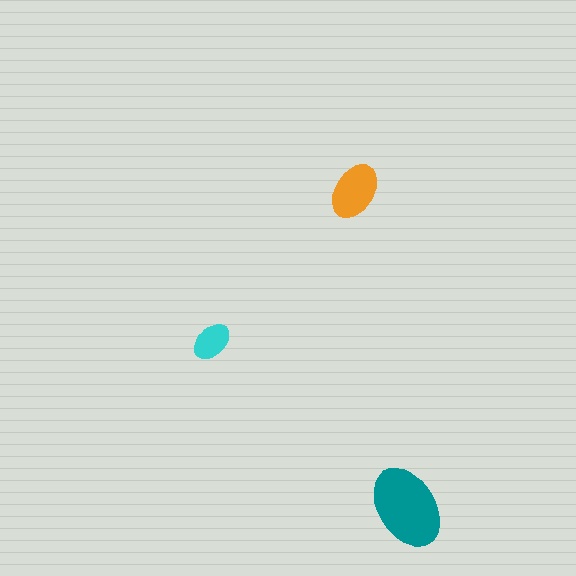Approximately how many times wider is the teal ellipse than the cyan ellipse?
About 2 times wider.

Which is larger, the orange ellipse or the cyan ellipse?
The orange one.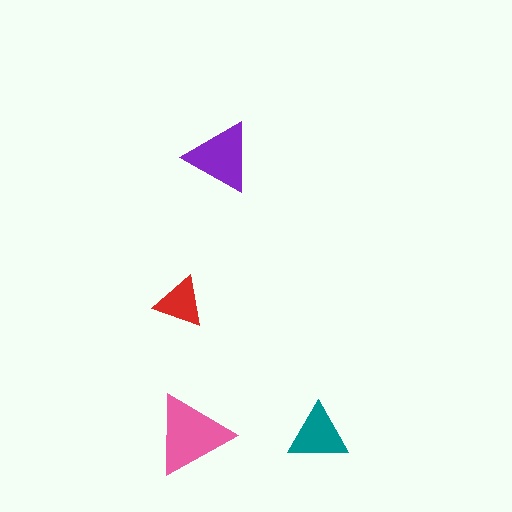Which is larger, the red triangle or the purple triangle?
The purple one.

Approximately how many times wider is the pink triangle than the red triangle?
About 1.5 times wider.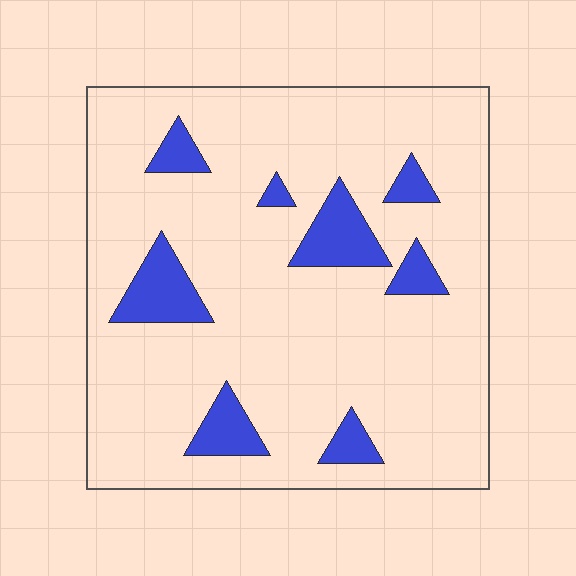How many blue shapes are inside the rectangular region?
8.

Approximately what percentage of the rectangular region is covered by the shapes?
Approximately 15%.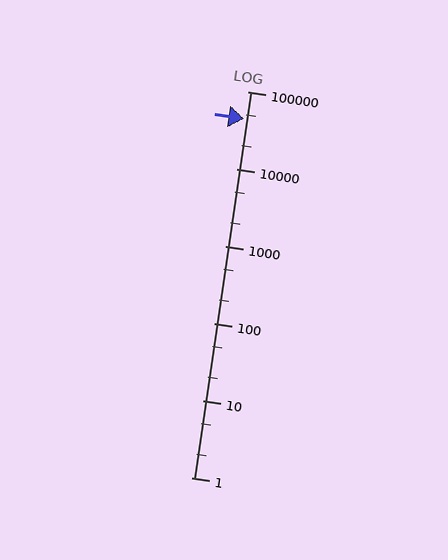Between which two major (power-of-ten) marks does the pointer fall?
The pointer is between 10000 and 100000.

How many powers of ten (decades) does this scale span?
The scale spans 5 decades, from 1 to 100000.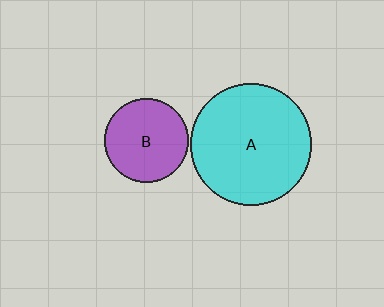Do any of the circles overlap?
No, none of the circles overlap.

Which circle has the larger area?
Circle A (cyan).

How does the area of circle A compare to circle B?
Approximately 2.1 times.